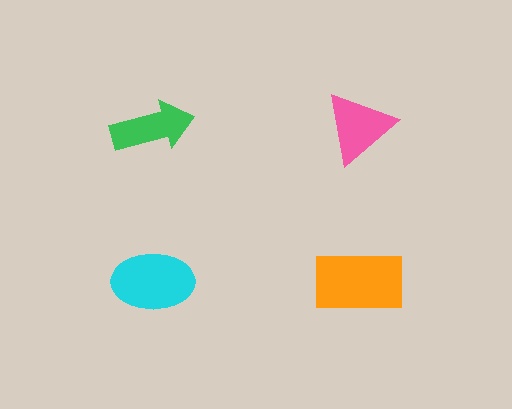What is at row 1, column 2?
A pink triangle.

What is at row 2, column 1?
A cyan ellipse.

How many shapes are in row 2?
2 shapes.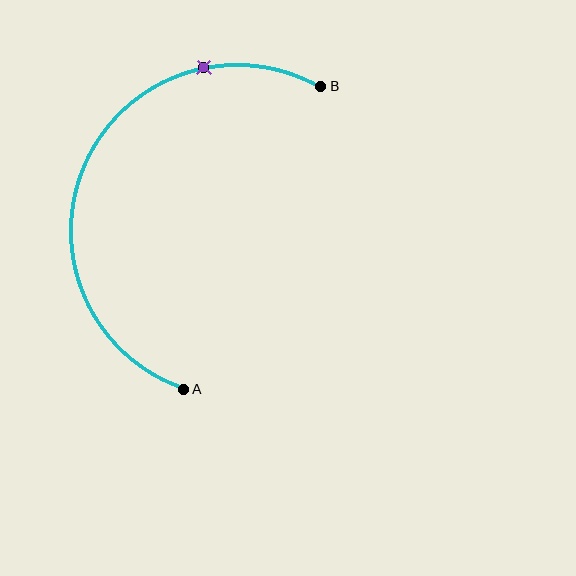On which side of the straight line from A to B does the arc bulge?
The arc bulges to the left of the straight line connecting A and B.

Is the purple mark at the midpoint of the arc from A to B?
No. The purple mark lies on the arc but is closer to endpoint B. The arc midpoint would be at the point on the curve equidistant along the arc from both A and B.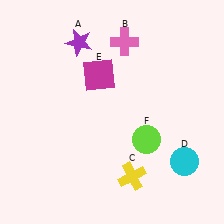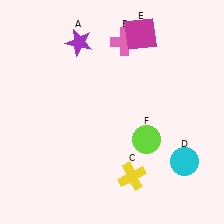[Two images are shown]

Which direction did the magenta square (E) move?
The magenta square (E) moved right.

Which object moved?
The magenta square (E) moved right.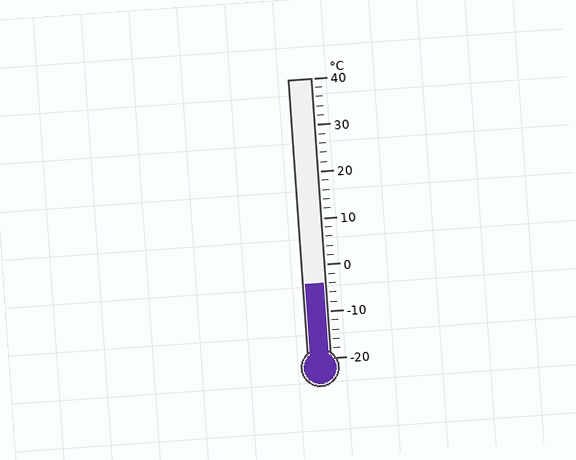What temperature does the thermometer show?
The thermometer shows approximately -4°C.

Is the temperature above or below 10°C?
The temperature is below 10°C.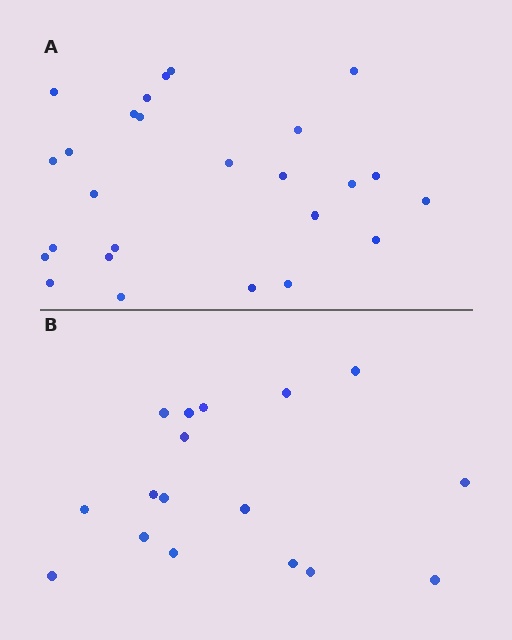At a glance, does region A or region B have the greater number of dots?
Region A (the top region) has more dots.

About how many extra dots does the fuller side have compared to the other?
Region A has roughly 8 or so more dots than region B.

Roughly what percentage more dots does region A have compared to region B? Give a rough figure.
About 55% more.